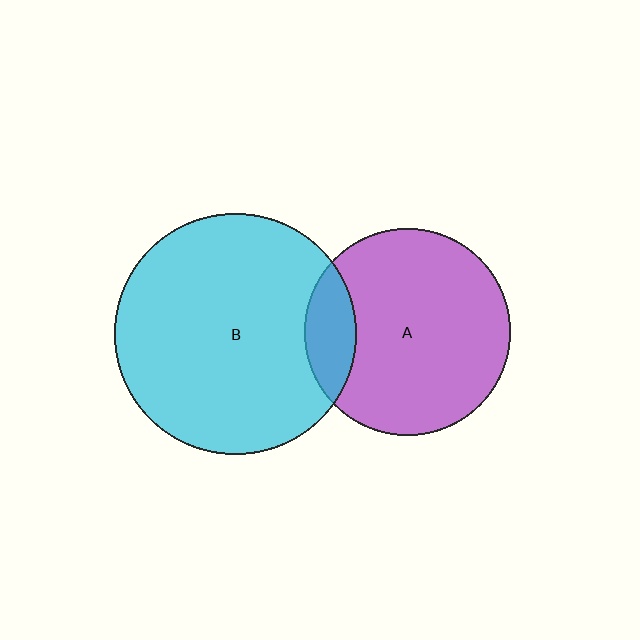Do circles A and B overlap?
Yes.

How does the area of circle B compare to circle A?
Approximately 1.4 times.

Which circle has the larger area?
Circle B (cyan).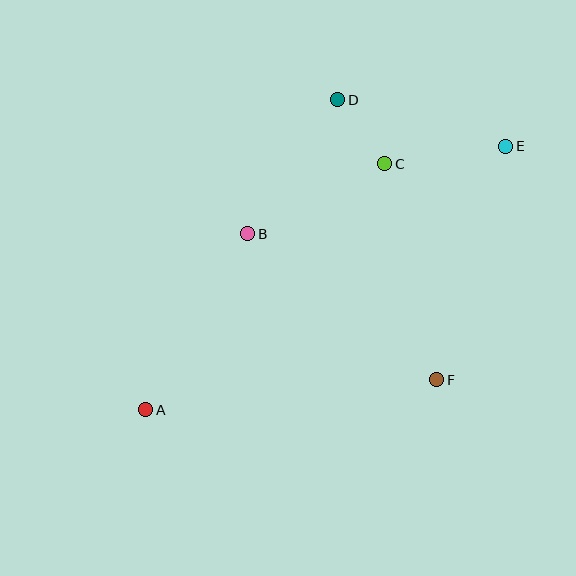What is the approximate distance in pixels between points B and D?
The distance between B and D is approximately 162 pixels.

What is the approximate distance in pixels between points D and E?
The distance between D and E is approximately 174 pixels.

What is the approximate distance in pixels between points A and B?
The distance between A and B is approximately 203 pixels.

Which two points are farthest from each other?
Points A and E are farthest from each other.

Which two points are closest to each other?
Points C and D are closest to each other.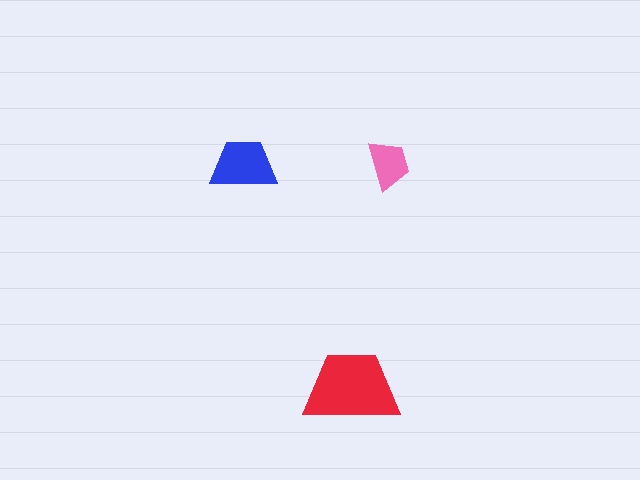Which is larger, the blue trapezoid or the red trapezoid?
The red one.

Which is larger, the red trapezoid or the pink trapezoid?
The red one.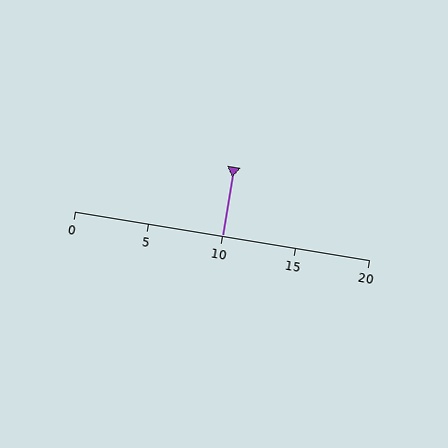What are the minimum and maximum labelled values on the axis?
The axis runs from 0 to 20.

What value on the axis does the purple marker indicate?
The marker indicates approximately 10.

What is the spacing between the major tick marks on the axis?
The major ticks are spaced 5 apart.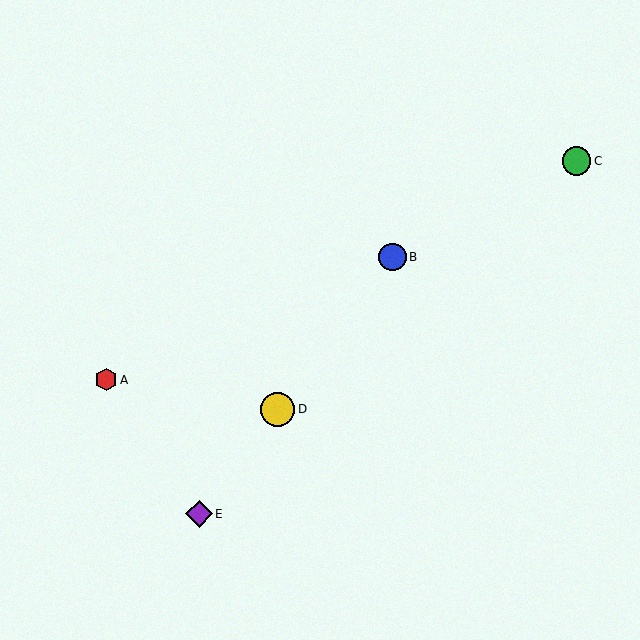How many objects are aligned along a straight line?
3 objects (B, D, E) are aligned along a straight line.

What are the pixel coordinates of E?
Object E is at (199, 514).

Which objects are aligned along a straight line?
Objects B, D, E are aligned along a straight line.